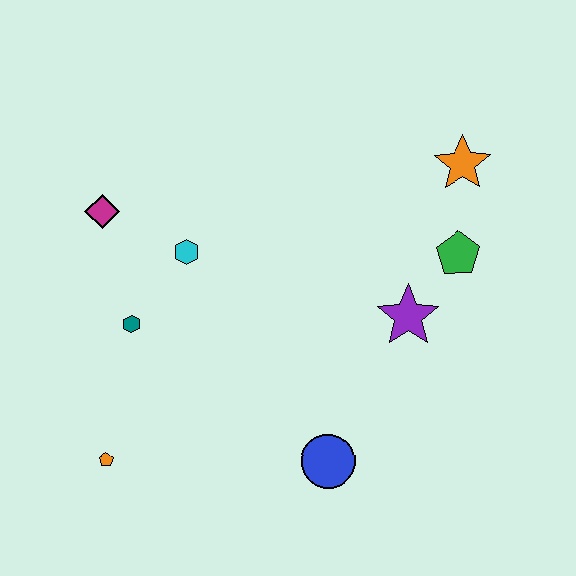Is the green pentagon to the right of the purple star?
Yes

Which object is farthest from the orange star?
The orange pentagon is farthest from the orange star.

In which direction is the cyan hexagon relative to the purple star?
The cyan hexagon is to the left of the purple star.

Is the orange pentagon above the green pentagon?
No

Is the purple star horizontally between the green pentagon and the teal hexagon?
Yes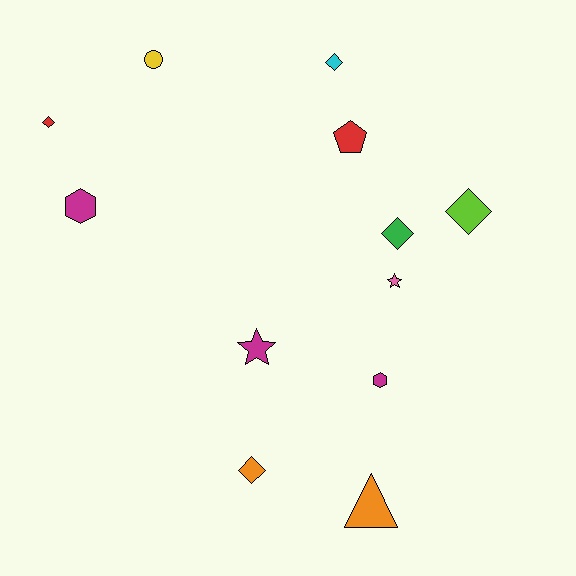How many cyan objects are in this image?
There is 1 cyan object.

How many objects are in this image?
There are 12 objects.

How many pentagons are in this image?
There is 1 pentagon.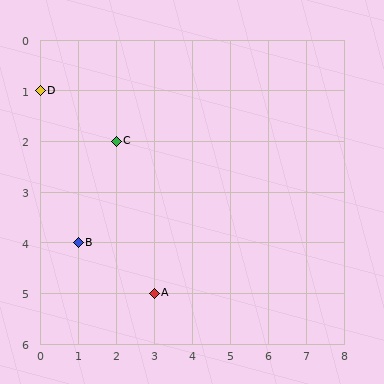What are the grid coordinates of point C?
Point C is at grid coordinates (2, 2).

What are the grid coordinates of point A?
Point A is at grid coordinates (3, 5).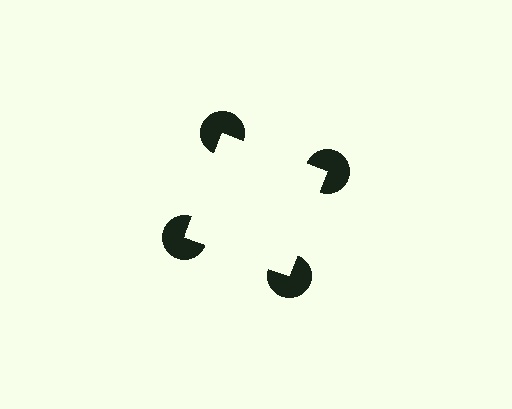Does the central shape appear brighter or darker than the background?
It typically appears slightly brighter than the background, even though no actual brightness change is drawn.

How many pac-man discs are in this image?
There are 4 — one at each vertex of the illusory square.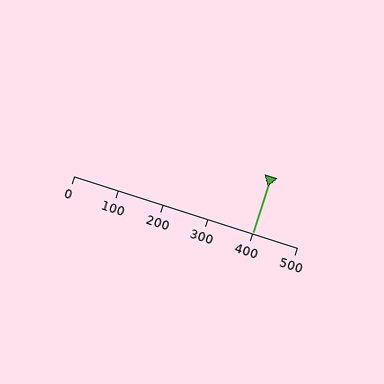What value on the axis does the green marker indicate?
The marker indicates approximately 400.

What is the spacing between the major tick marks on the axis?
The major ticks are spaced 100 apart.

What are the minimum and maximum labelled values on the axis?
The axis runs from 0 to 500.